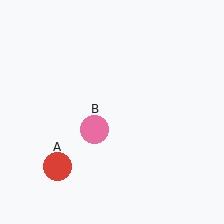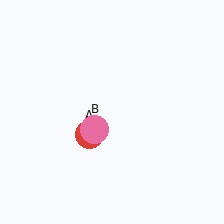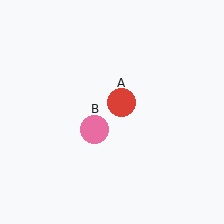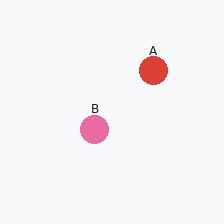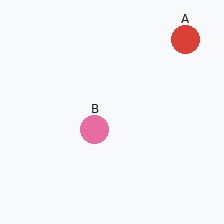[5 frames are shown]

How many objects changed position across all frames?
1 object changed position: red circle (object A).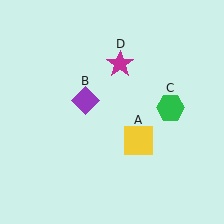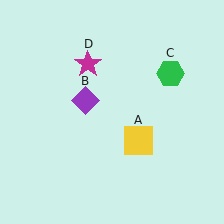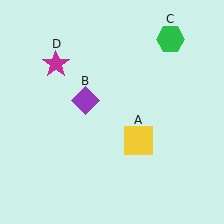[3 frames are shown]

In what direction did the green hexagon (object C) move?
The green hexagon (object C) moved up.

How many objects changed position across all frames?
2 objects changed position: green hexagon (object C), magenta star (object D).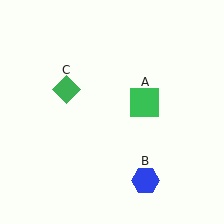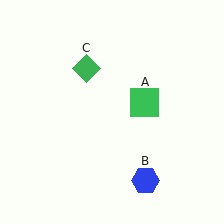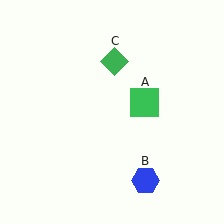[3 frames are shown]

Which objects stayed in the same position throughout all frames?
Green square (object A) and blue hexagon (object B) remained stationary.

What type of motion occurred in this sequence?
The green diamond (object C) rotated clockwise around the center of the scene.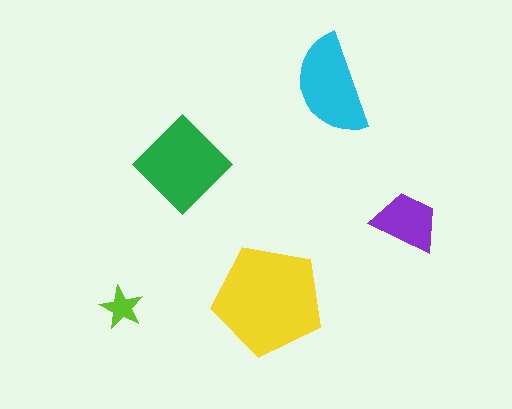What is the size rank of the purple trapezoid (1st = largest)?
4th.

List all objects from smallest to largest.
The lime star, the purple trapezoid, the cyan semicircle, the green diamond, the yellow pentagon.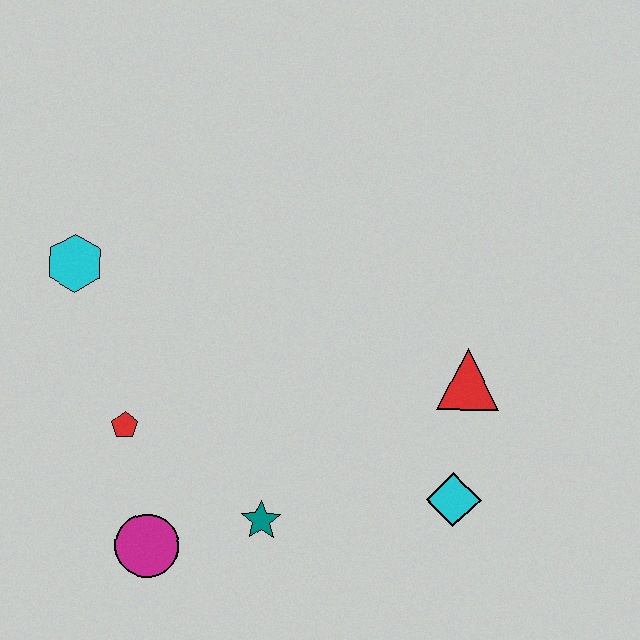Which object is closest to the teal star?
The magenta circle is closest to the teal star.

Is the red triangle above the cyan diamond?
Yes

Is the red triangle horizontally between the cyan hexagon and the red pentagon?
No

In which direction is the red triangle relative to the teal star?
The red triangle is to the right of the teal star.